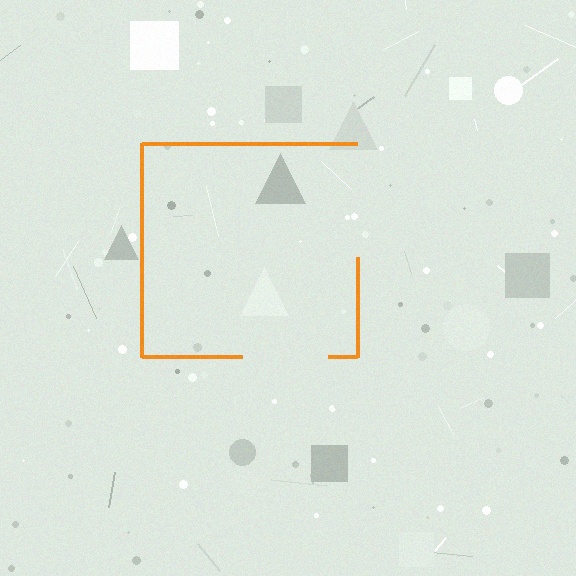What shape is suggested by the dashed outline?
The dashed outline suggests a square.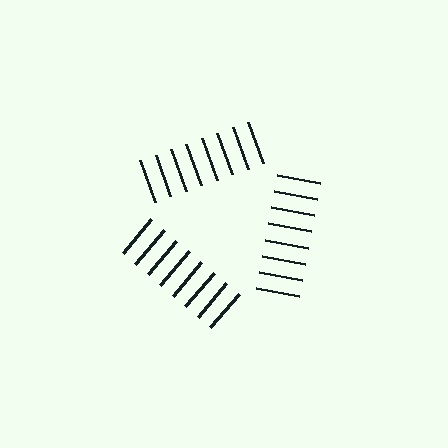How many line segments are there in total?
24 — 8 along each of the 3 edges.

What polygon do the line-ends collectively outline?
An illusory triangle — the line segments terminate on its edges but no continuous stroke is drawn.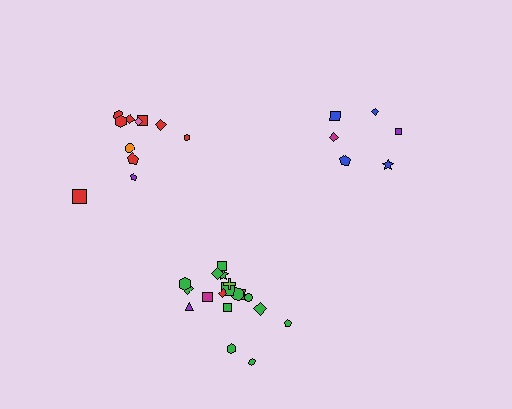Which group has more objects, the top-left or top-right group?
The top-left group.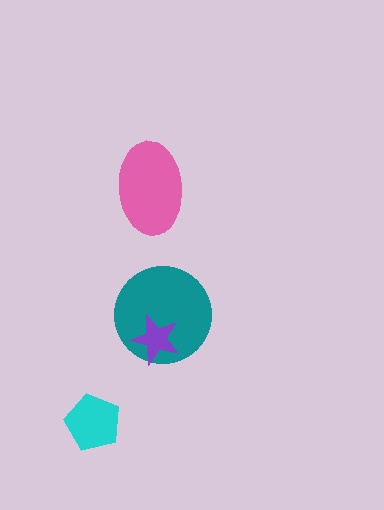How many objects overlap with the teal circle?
1 object overlaps with the teal circle.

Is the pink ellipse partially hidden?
No, no other shape covers it.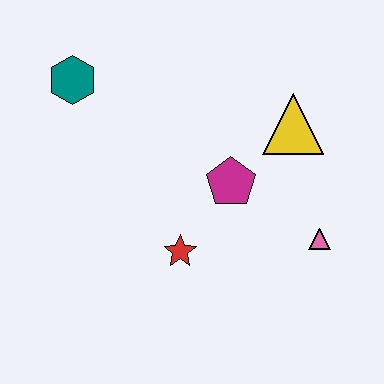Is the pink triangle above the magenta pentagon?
No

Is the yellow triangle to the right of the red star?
Yes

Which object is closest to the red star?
The magenta pentagon is closest to the red star.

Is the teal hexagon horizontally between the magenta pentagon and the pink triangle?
No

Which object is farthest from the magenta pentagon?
The teal hexagon is farthest from the magenta pentagon.